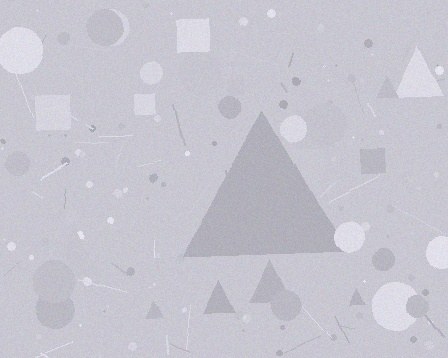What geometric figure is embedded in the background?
A triangle is embedded in the background.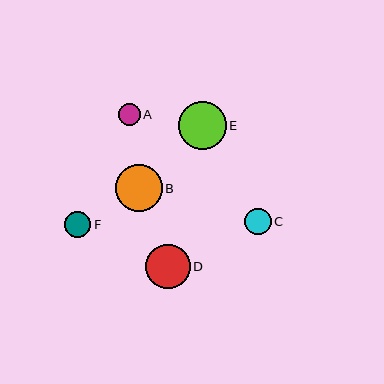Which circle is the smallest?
Circle A is the smallest with a size of approximately 22 pixels.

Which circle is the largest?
Circle E is the largest with a size of approximately 48 pixels.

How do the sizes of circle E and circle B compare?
Circle E and circle B are approximately the same size.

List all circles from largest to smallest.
From largest to smallest: E, B, D, C, F, A.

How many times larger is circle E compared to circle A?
Circle E is approximately 2.2 times the size of circle A.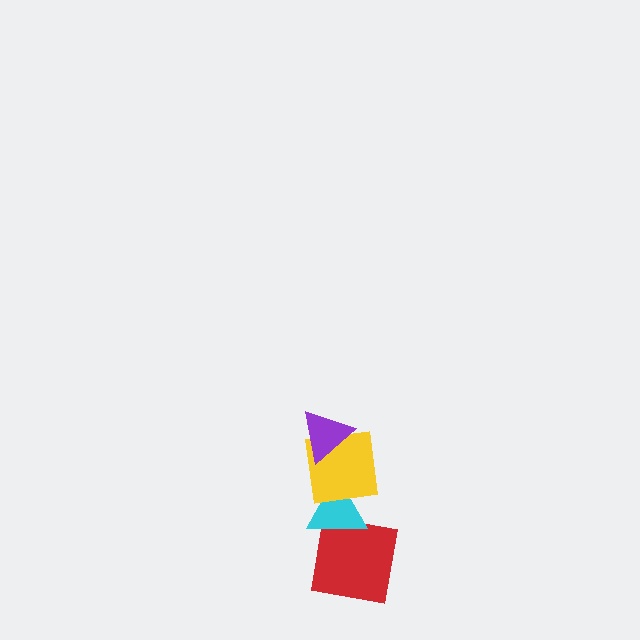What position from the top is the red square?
The red square is 4th from the top.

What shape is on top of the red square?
The cyan triangle is on top of the red square.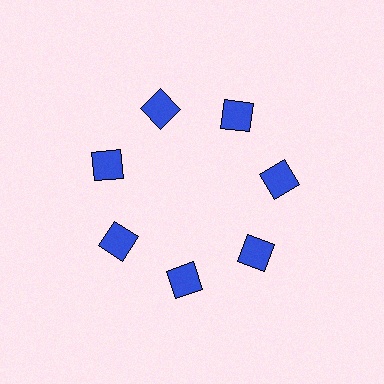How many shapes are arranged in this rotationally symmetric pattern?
There are 7 shapes, arranged in 7 groups of 1.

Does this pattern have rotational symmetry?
Yes, this pattern has 7-fold rotational symmetry. It looks the same after rotating 51 degrees around the center.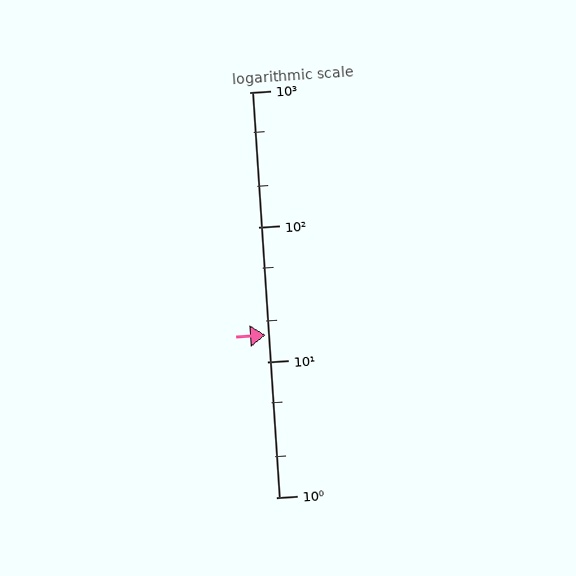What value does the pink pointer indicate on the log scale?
The pointer indicates approximately 16.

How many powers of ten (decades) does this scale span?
The scale spans 3 decades, from 1 to 1000.